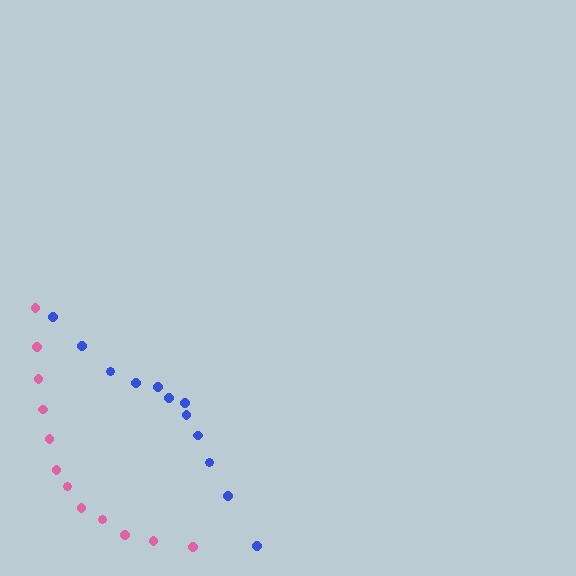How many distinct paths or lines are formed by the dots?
There are 2 distinct paths.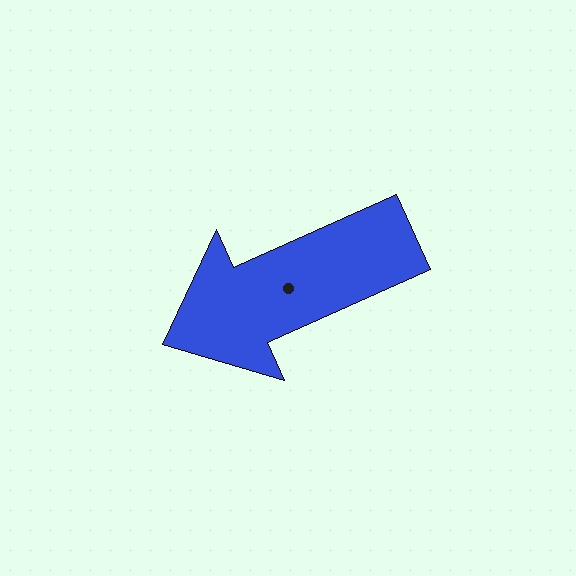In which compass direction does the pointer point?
Southwest.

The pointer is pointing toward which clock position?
Roughly 8 o'clock.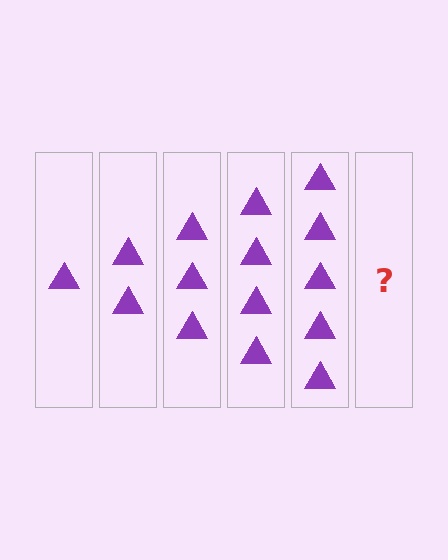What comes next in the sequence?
The next element should be 6 triangles.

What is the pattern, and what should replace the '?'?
The pattern is that each step adds one more triangle. The '?' should be 6 triangles.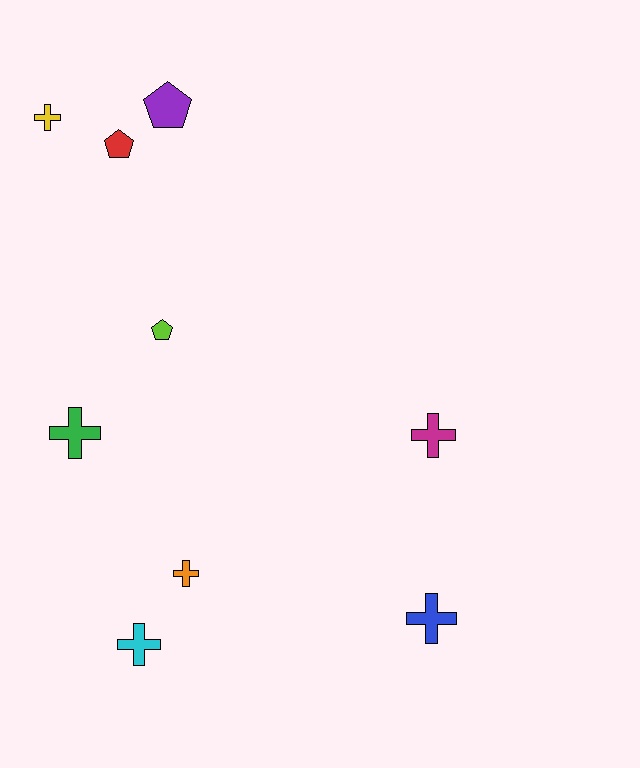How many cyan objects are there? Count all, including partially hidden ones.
There is 1 cyan object.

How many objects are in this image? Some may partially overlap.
There are 9 objects.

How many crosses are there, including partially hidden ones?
There are 6 crosses.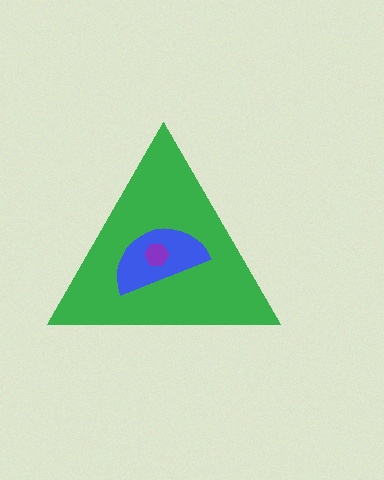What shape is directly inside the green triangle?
The blue semicircle.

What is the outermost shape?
The green triangle.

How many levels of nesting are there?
3.